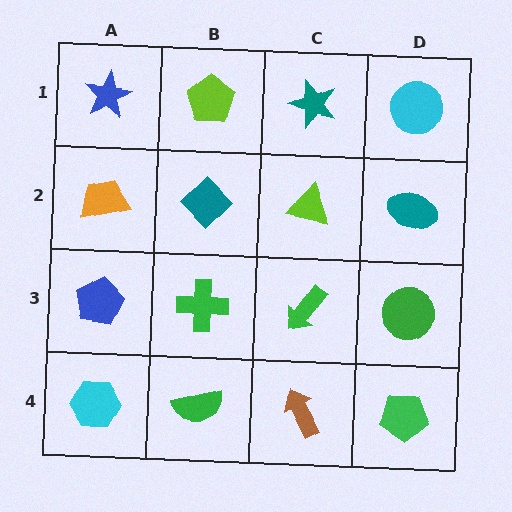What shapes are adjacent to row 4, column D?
A green circle (row 3, column D), a brown arrow (row 4, column C).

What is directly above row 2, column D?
A cyan circle.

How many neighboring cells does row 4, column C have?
3.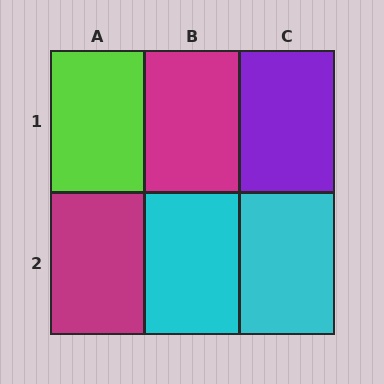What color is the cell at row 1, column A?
Lime.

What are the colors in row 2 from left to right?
Magenta, cyan, cyan.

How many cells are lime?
1 cell is lime.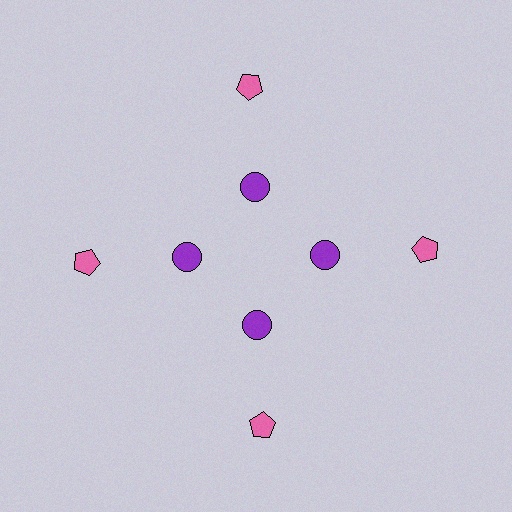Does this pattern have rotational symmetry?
Yes, this pattern has 4-fold rotational symmetry. It looks the same after rotating 90 degrees around the center.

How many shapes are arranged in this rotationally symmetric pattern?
There are 8 shapes, arranged in 4 groups of 2.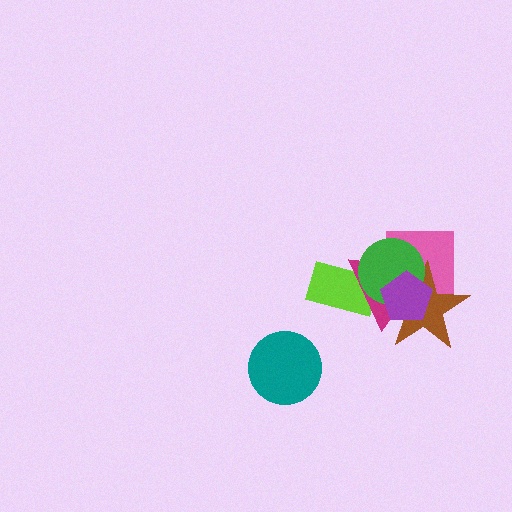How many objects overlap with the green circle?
5 objects overlap with the green circle.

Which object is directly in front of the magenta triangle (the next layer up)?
The pink square is directly in front of the magenta triangle.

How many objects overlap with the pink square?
4 objects overlap with the pink square.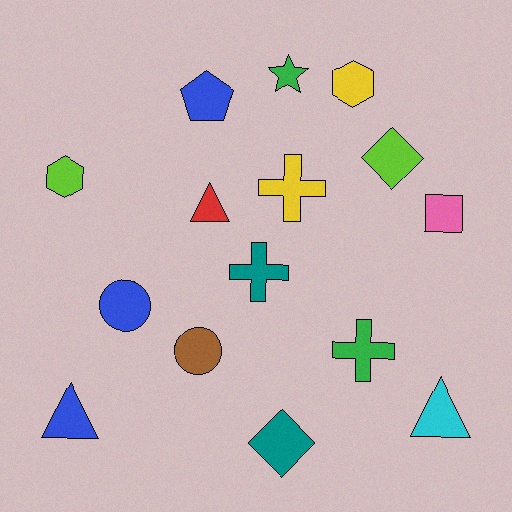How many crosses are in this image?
There are 3 crosses.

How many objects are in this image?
There are 15 objects.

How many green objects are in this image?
There are 2 green objects.